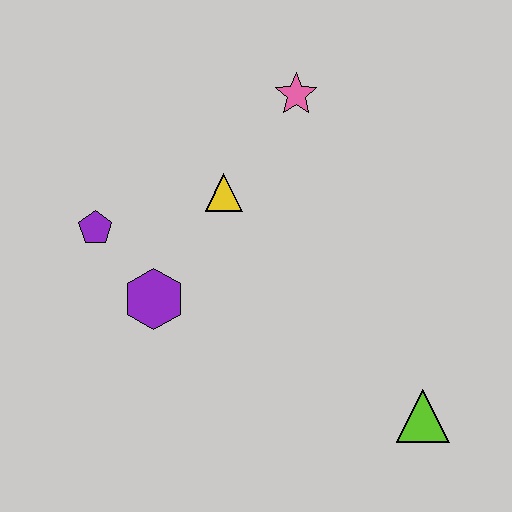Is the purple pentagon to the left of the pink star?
Yes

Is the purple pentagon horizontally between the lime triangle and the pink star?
No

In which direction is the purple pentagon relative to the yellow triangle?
The purple pentagon is to the left of the yellow triangle.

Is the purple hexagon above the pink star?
No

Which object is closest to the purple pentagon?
The purple hexagon is closest to the purple pentagon.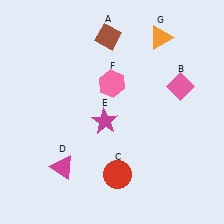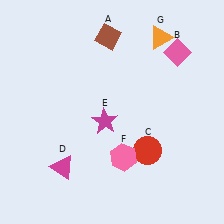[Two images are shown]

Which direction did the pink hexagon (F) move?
The pink hexagon (F) moved down.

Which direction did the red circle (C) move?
The red circle (C) moved right.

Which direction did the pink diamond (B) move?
The pink diamond (B) moved up.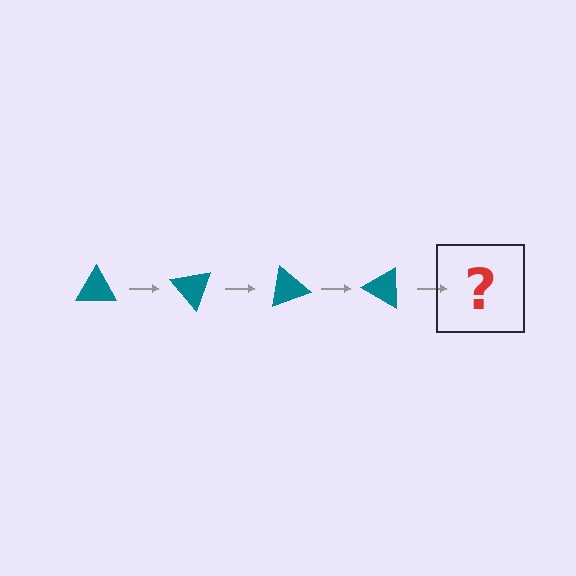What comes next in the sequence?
The next element should be a teal triangle rotated 200 degrees.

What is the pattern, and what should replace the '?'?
The pattern is that the triangle rotates 50 degrees each step. The '?' should be a teal triangle rotated 200 degrees.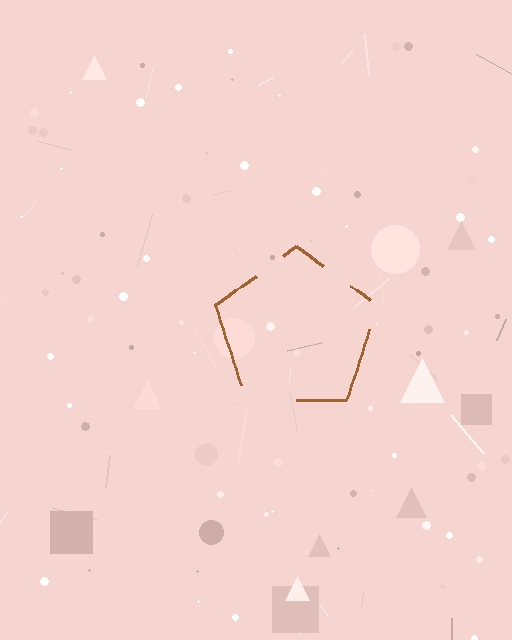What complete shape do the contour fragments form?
The contour fragments form a pentagon.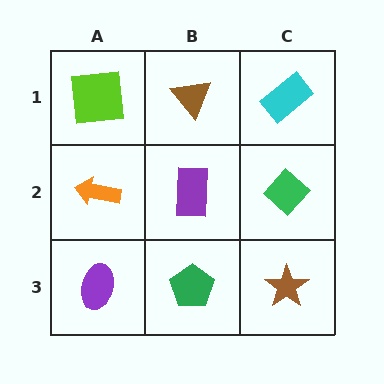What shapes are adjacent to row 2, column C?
A cyan rectangle (row 1, column C), a brown star (row 3, column C), a purple rectangle (row 2, column B).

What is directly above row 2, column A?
A lime square.